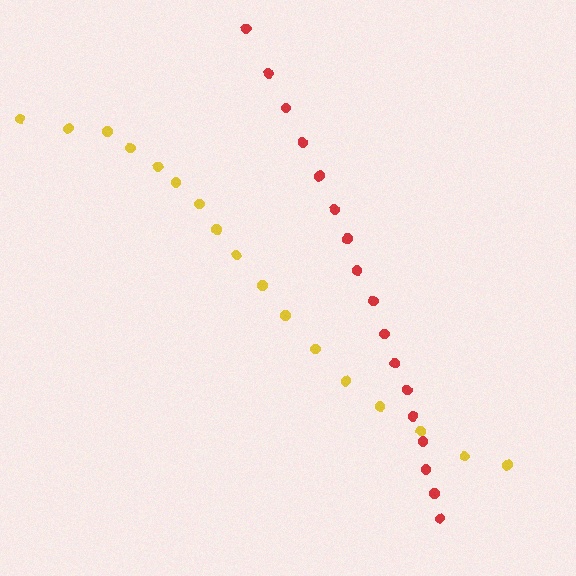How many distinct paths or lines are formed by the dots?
There are 2 distinct paths.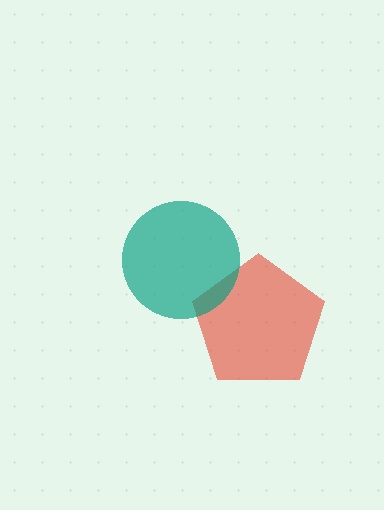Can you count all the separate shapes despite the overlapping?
Yes, there are 2 separate shapes.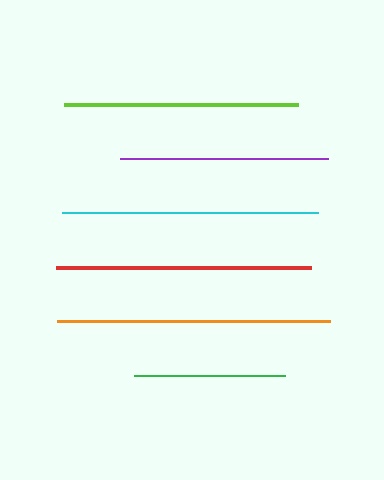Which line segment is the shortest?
The green line is the shortest at approximately 151 pixels.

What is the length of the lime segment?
The lime segment is approximately 234 pixels long.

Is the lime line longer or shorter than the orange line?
The orange line is longer than the lime line.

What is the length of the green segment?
The green segment is approximately 151 pixels long.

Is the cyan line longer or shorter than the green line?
The cyan line is longer than the green line.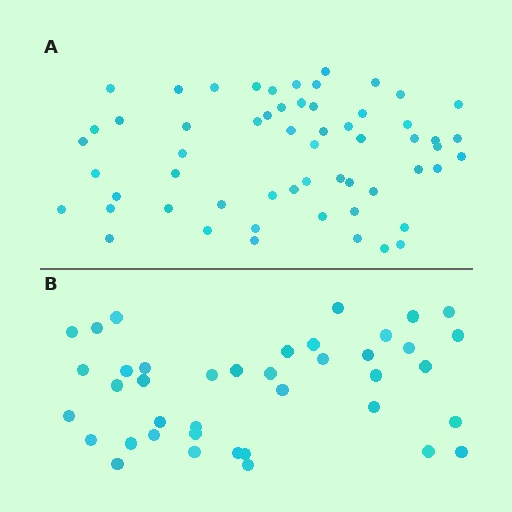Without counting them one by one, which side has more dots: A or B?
Region A (the top region) has more dots.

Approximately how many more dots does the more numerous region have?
Region A has approximately 20 more dots than region B.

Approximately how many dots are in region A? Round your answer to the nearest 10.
About 60 dots. (The exact count is 58, which rounds to 60.)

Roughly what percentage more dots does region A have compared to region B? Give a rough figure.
About 45% more.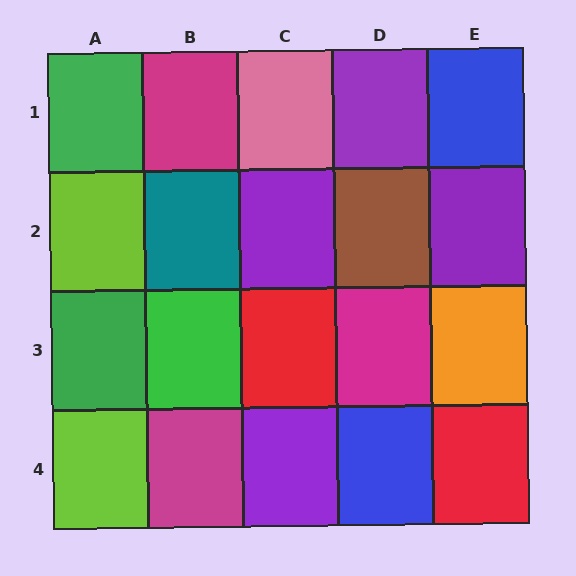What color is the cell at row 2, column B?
Teal.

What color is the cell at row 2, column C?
Purple.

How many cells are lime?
2 cells are lime.